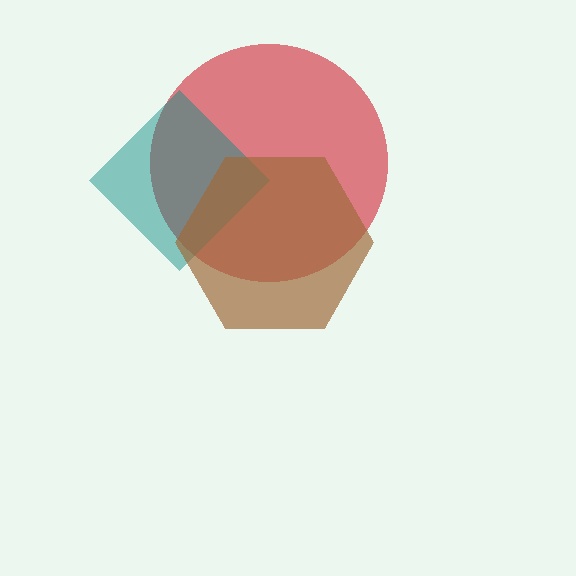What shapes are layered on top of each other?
The layered shapes are: a red circle, a teal diamond, a brown hexagon.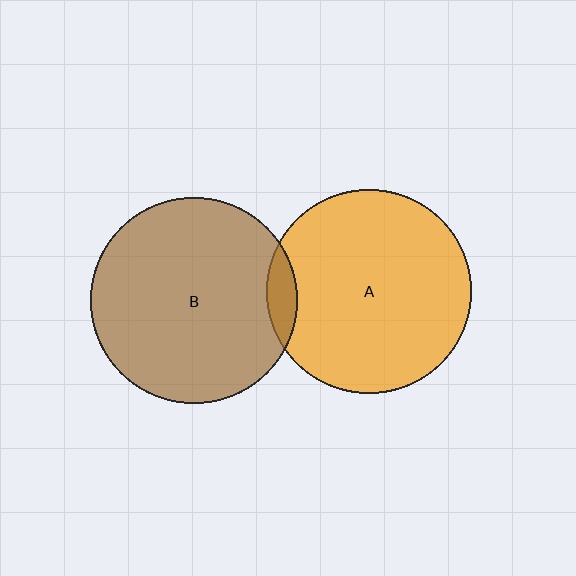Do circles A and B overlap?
Yes.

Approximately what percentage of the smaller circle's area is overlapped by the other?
Approximately 5%.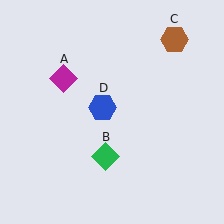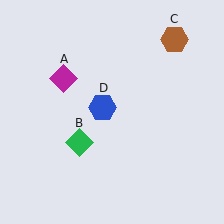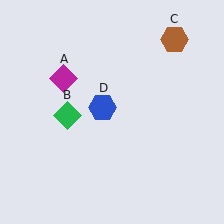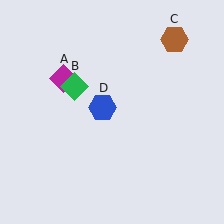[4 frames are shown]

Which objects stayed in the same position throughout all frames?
Magenta diamond (object A) and brown hexagon (object C) and blue hexagon (object D) remained stationary.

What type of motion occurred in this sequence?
The green diamond (object B) rotated clockwise around the center of the scene.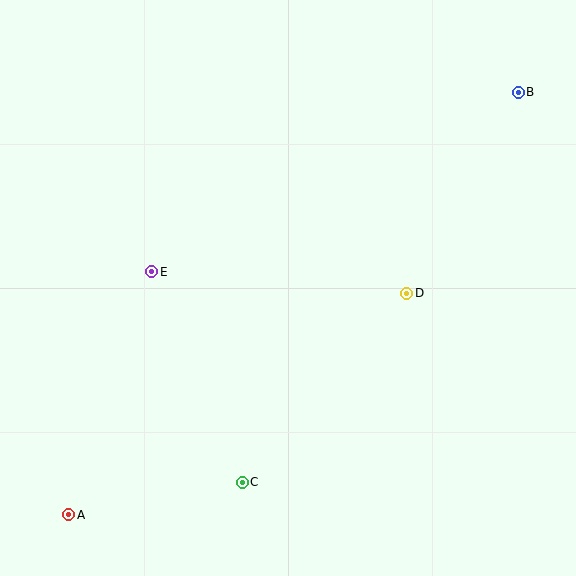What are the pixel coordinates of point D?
Point D is at (407, 293).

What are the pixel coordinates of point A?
Point A is at (69, 515).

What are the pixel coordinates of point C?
Point C is at (242, 482).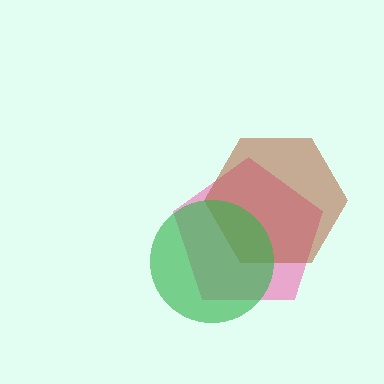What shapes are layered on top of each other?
The layered shapes are: a pink pentagon, a brown hexagon, a green circle.